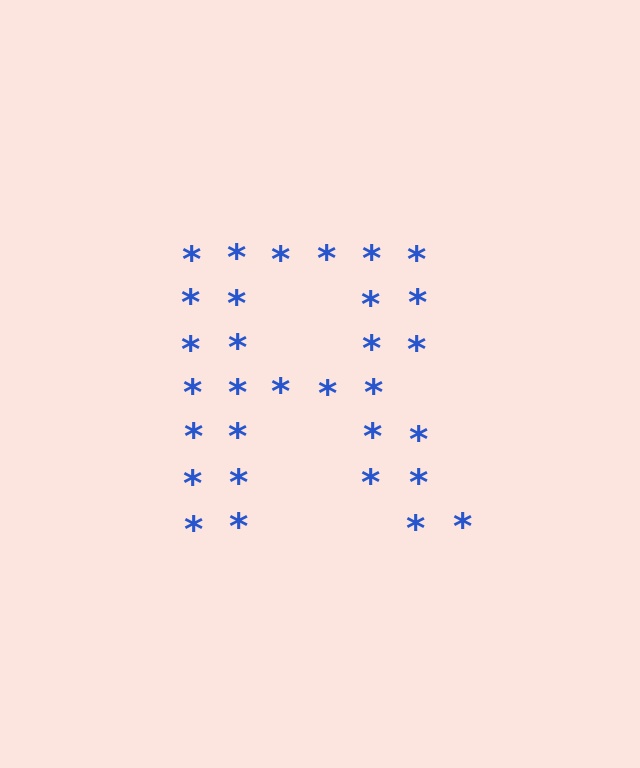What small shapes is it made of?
It is made of small asterisks.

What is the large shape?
The large shape is the letter R.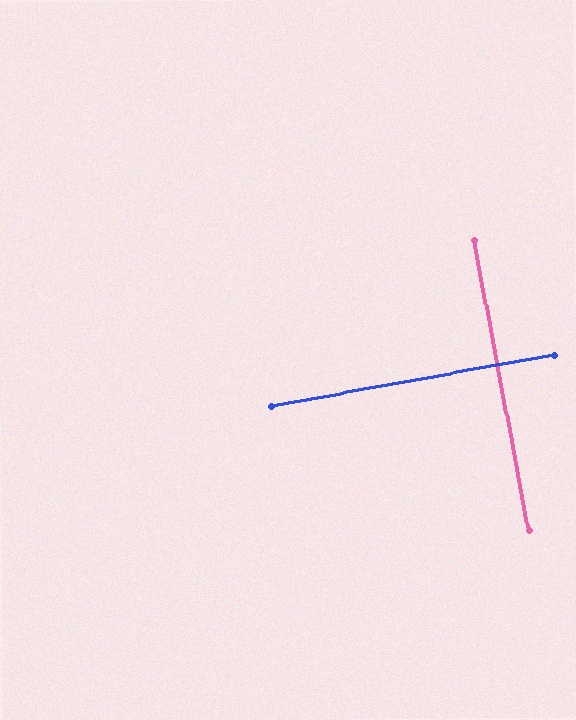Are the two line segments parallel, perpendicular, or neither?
Perpendicular — they meet at approximately 90°.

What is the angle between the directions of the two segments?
Approximately 90 degrees.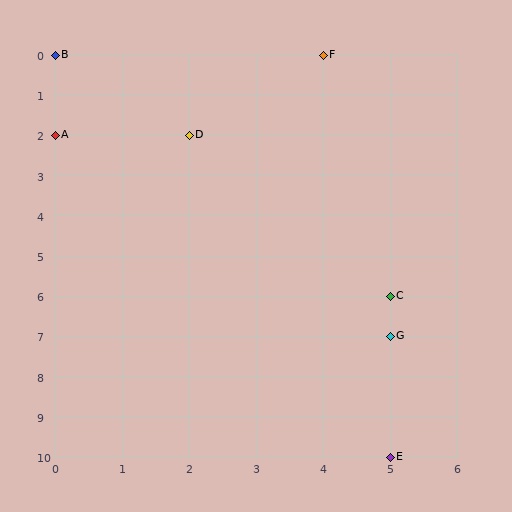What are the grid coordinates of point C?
Point C is at grid coordinates (5, 6).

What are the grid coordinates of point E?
Point E is at grid coordinates (5, 10).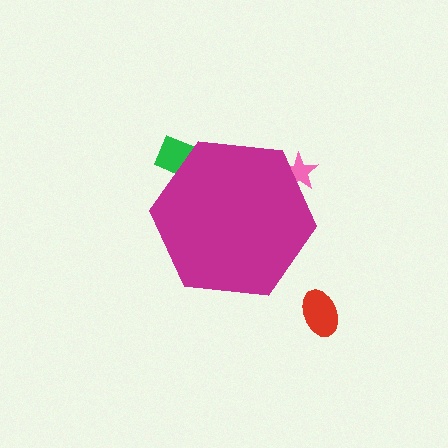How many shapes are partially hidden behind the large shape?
2 shapes are partially hidden.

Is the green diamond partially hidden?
Yes, the green diamond is partially hidden behind the magenta hexagon.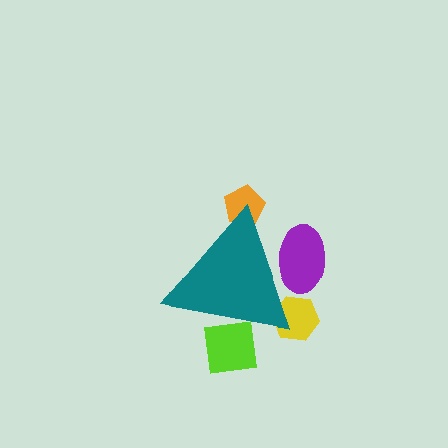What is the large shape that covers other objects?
A teal triangle.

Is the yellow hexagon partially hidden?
Yes, the yellow hexagon is partially hidden behind the teal triangle.